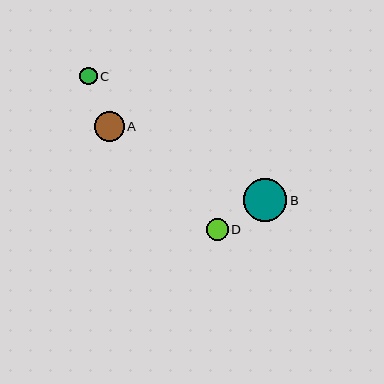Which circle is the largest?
Circle B is the largest with a size of approximately 43 pixels.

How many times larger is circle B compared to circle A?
Circle B is approximately 1.5 times the size of circle A.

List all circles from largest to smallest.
From largest to smallest: B, A, D, C.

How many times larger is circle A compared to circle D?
Circle A is approximately 1.4 times the size of circle D.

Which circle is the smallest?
Circle C is the smallest with a size of approximately 17 pixels.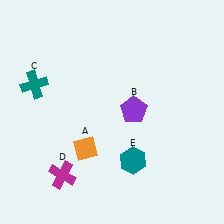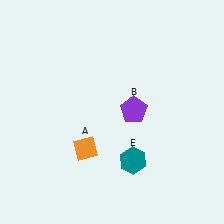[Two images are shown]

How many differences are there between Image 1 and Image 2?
There are 2 differences between the two images.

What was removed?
The teal cross (C), the magenta cross (D) were removed in Image 2.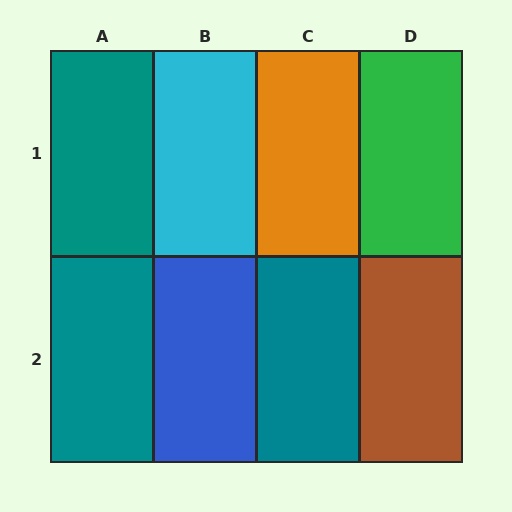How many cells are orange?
1 cell is orange.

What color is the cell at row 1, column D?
Green.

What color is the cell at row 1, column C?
Orange.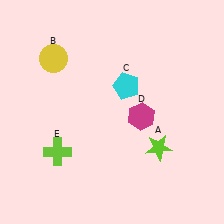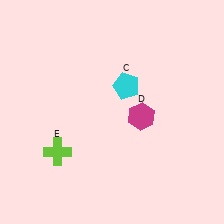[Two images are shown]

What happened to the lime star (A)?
The lime star (A) was removed in Image 2. It was in the bottom-right area of Image 1.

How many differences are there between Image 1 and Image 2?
There are 2 differences between the two images.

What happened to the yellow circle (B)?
The yellow circle (B) was removed in Image 2. It was in the top-left area of Image 1.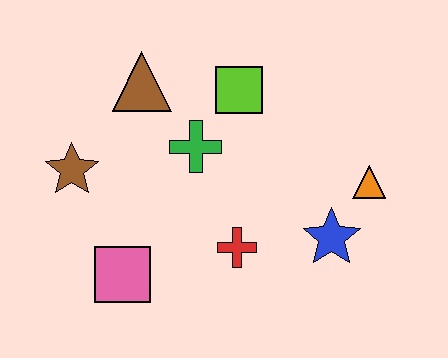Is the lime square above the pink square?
Yes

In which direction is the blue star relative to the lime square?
The blue star is below the lime square.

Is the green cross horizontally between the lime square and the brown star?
Yes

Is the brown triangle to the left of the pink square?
No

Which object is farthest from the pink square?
The orange triangle is farthest from the pink square.